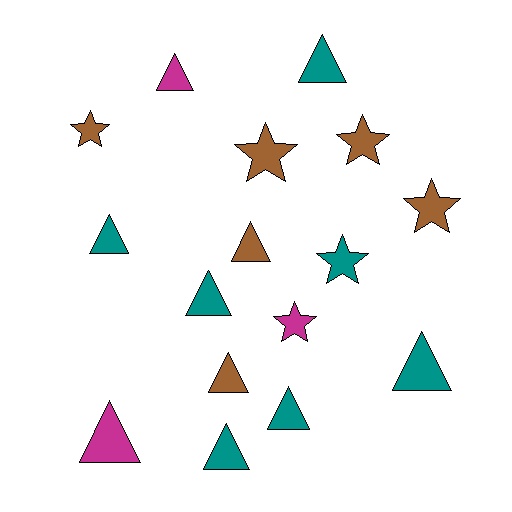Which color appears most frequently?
Teal, with 7 objects.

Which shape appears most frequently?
Triangle, with 10 objects.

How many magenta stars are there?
There is 1 magenta star.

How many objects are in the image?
There are 16 objects.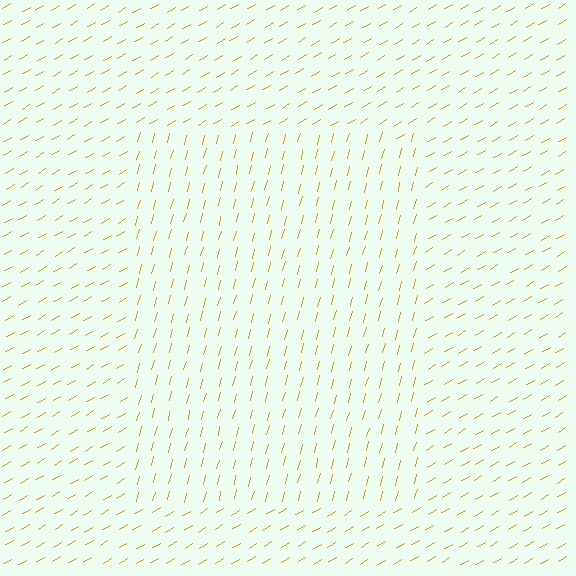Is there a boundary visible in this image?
Yes, there is a texture boundary formed by a change in line orientation.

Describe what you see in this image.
The image is filled with small orange line segments. A rectangle region in the image has lines oriented differently from the surrounding lines, creating a visible texture boundary.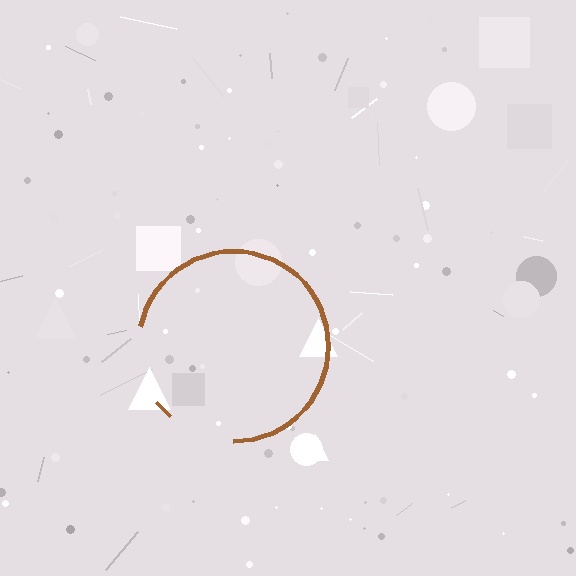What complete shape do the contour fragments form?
The contour fragments form a circle.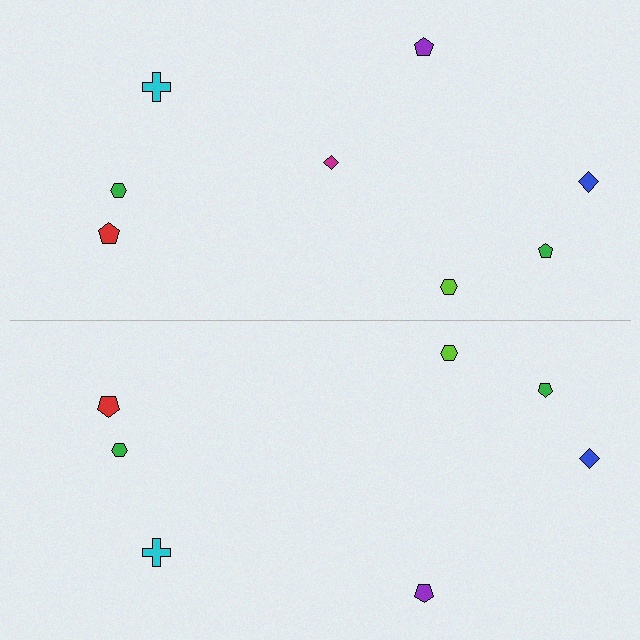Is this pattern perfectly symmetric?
No, the pattern is not perfectly symmetric. A magenta diamond is missing from the bottom side.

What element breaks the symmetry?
A magenta diamond is missing from the bottom side.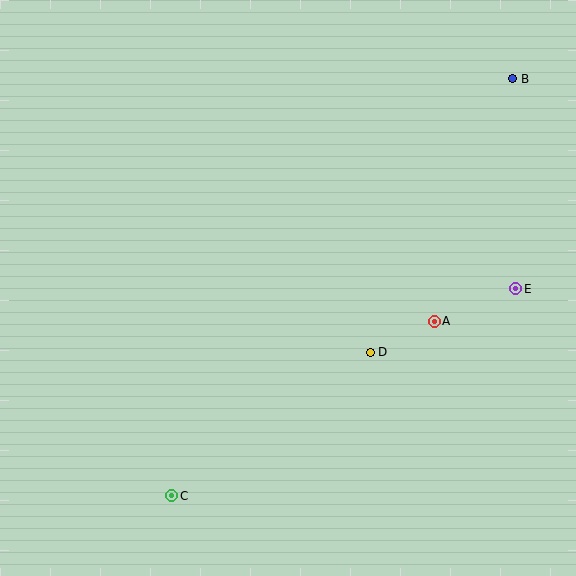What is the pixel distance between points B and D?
The distance between B and D is 309 pixels.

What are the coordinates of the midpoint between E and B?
The midpoint between E and B is at (514, 184).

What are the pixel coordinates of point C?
Point C is at (172, 496).